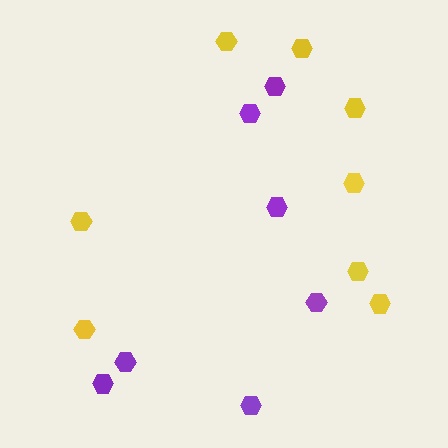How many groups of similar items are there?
There are 2 groups: one group of purple hexagons (7) and one group of yellow hexagons (8).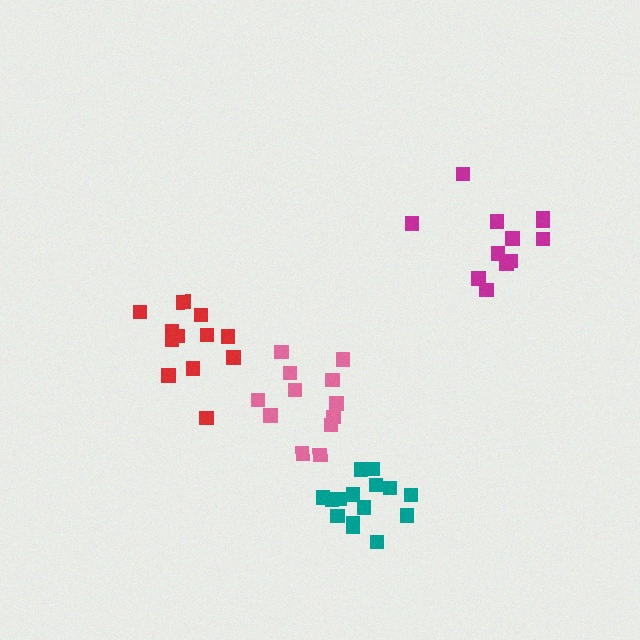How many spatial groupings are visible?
There are 4 spatial groupings.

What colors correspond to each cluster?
The clusters are colored: pink, teal, magenta, red.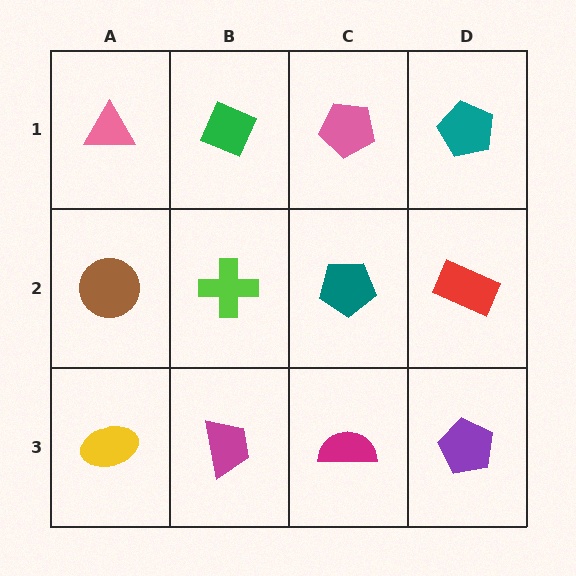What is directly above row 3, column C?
A teal pentagon.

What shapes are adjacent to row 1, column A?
A brown circle (row 2, column A), a green diamond (row 1, column B).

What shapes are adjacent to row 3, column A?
A brown circle (row 2, column A), a magenta trapezoid (row 3, column B).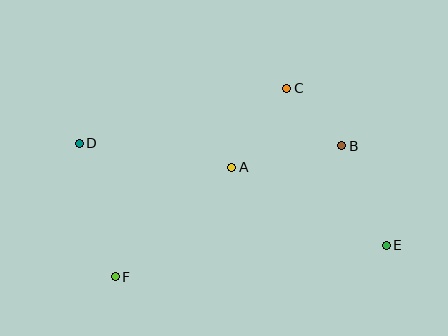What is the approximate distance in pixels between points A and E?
The distance between A and E is approximately 173 pixels.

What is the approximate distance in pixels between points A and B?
The distance between A and B is approximately 112 pixels.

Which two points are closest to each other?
Points B and C are closest to each other.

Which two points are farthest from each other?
Points D and E are farthest from each other.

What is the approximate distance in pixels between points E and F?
The distance between E and F is approximately 273 pixels.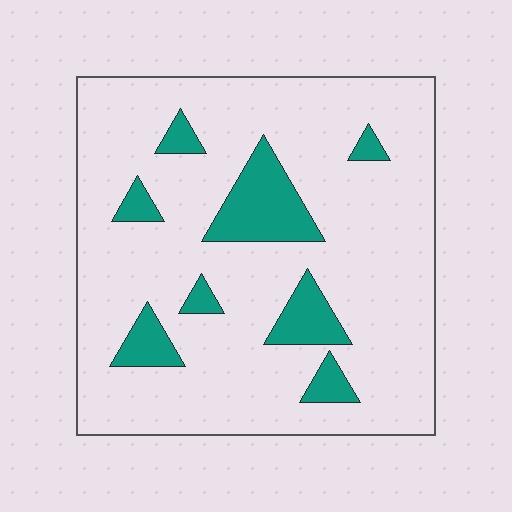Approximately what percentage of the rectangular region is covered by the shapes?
Approximately 15%.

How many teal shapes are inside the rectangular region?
8.